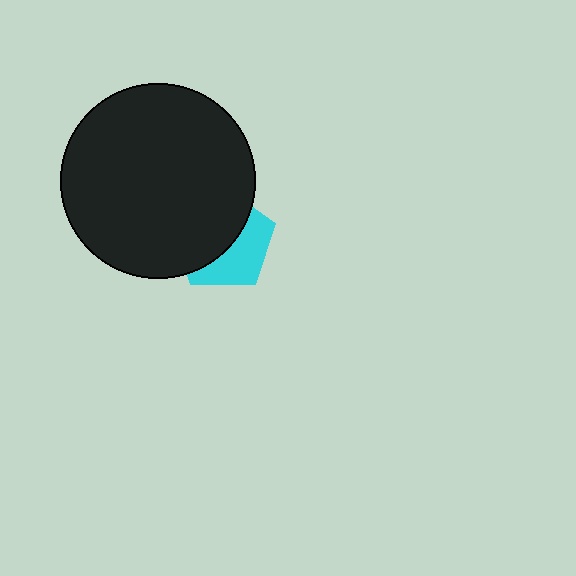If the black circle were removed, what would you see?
You would see the complete cyan pentagon.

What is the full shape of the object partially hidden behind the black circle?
The partially hidden object is a cyan pentagon.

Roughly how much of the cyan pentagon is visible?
A small part of it is visible (roughly 43%).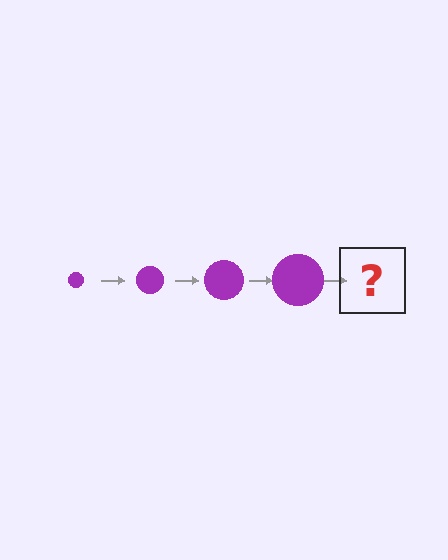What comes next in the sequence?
The next element should be a purple circle, larger than the previous one.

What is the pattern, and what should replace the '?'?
The pattern is that the circle gets progressively larger each step. The '?' should be a purple circle, larger than the previous one.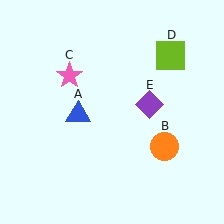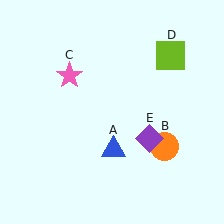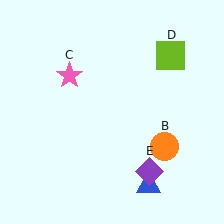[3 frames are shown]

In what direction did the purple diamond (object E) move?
The purple diamond (object E) moved down.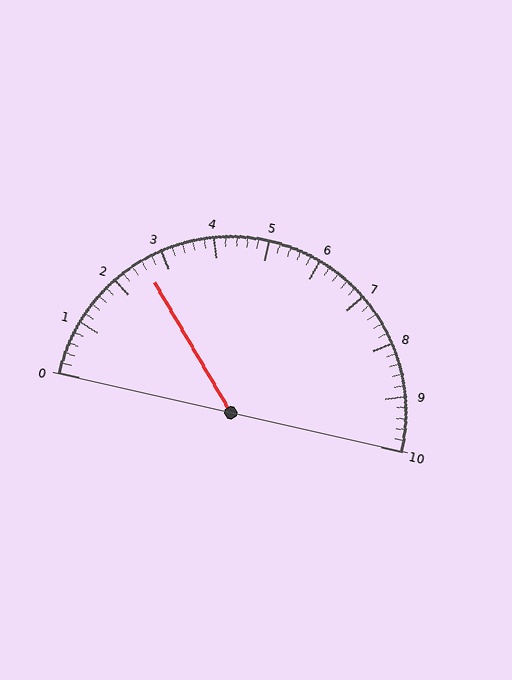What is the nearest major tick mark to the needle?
The nearest major tick mark is 3.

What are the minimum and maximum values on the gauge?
The gauge ranges from 0 to 10.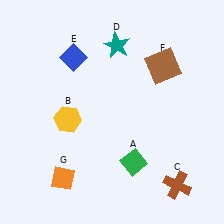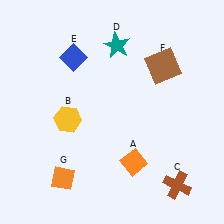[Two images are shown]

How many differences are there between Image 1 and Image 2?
There is 1 difference between the two images.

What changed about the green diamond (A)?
In Image 1, A is green. In Image 2, it changed to orange.